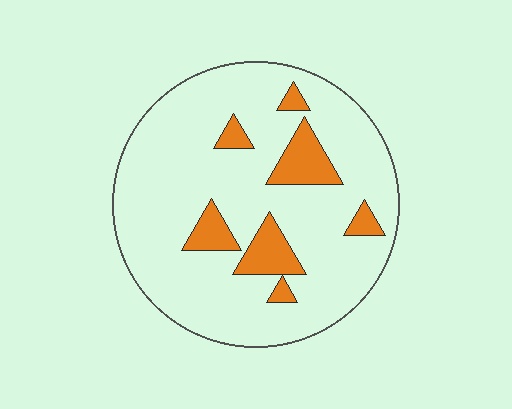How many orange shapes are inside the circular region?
7.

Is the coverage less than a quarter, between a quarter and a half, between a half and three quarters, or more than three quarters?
Less than a quarter.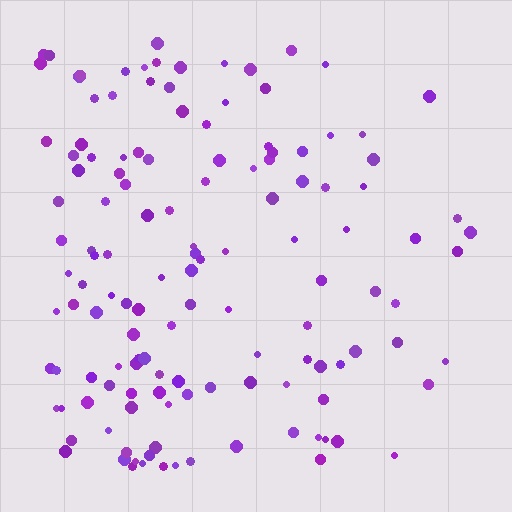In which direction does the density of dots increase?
From right to left, with the left side densest.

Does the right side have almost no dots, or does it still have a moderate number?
Still a moderate number, just noticeably fewer than the left.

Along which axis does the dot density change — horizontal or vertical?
Horizontal.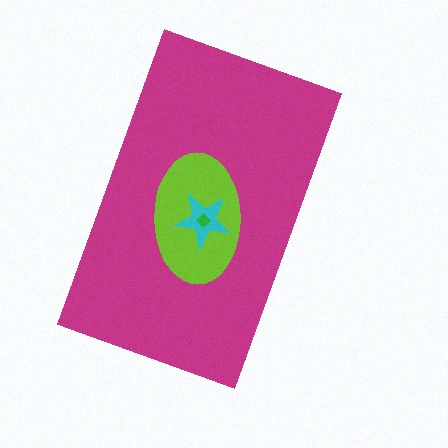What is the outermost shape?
The magenta rectangle.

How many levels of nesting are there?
4.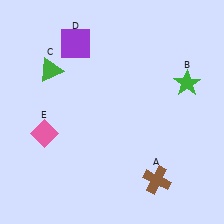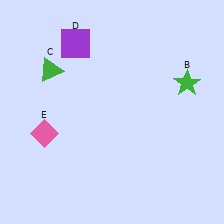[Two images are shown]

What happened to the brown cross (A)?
The brown cross (A) was removed in Image 2. It was in the bottom-right area of Image 1.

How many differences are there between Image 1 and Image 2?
There is 1 difference between the two images.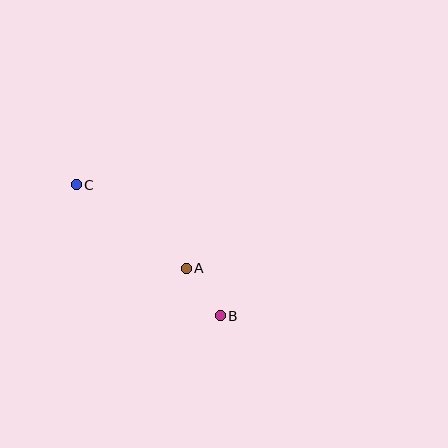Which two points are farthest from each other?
Points B and C are farthest from each other.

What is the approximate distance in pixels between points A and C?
The distance between A and C is approximately 138 pixels.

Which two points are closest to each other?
Points A and B are closest to each other.